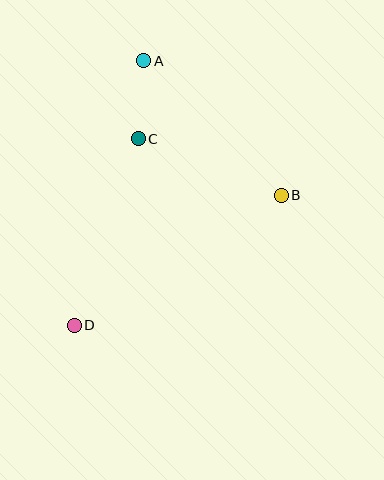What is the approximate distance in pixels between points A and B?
The distance between A and B is approximately 192 pixels.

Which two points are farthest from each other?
Points A and D are farthest from each other.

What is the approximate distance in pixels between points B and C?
The distance between B and C is approximately 154 pixels.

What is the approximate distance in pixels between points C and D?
The distance between C and D is approximately 197 pixels.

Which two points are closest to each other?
Points A and C are closest to each other.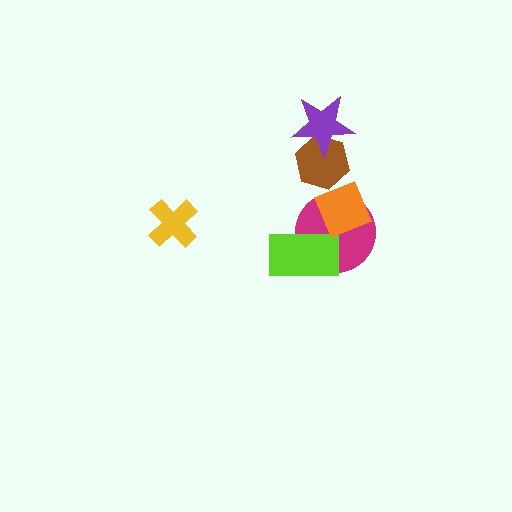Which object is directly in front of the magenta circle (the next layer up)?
The lime rectangle is directly in front of the magenta circle.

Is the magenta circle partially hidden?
Yes, it is partially covered by another shape.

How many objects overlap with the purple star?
1 object overlaps with the purple star.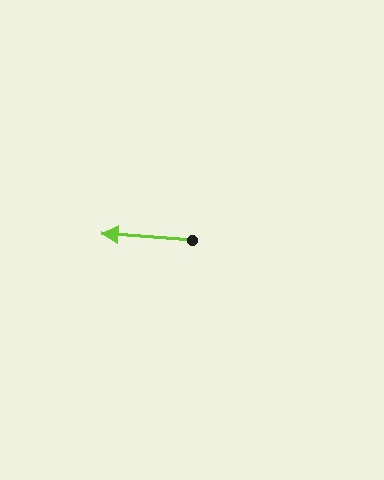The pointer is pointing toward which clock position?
Roughly 9 o'clock.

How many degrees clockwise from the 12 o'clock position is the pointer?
Approximately 274 degrees.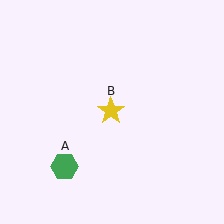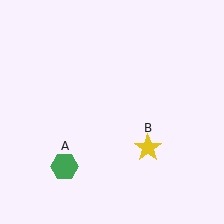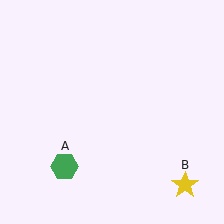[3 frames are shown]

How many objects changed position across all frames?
1 object changed position: yellow star (object B).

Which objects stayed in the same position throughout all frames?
Green hexagon (object A) remained stationary.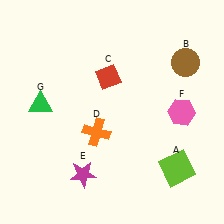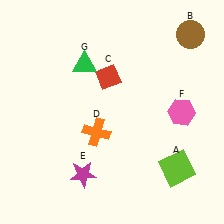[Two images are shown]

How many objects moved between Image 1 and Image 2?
2 objects moved between the two images.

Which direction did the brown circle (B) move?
The brown circle (B) moved up.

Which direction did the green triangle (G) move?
The green triangle (G) moved right.